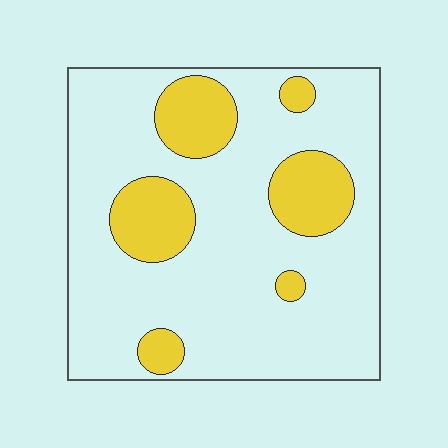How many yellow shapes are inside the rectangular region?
6.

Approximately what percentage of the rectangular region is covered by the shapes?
Approximately 20%.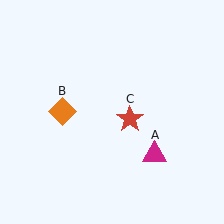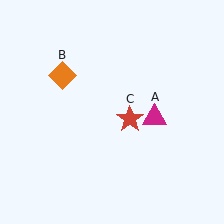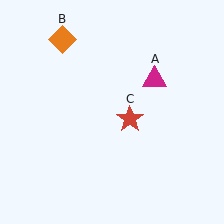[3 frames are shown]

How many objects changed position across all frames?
2 objects changed position: magenta triangle (object A), orange diamond (object B).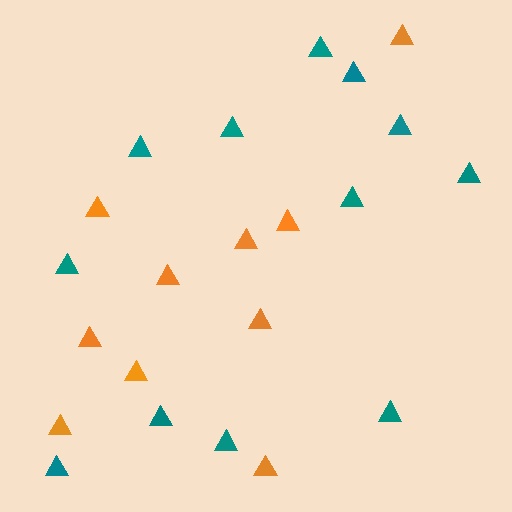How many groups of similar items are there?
There are 2 groups: one group of teal triangles (12) and one group of orange triangles (10).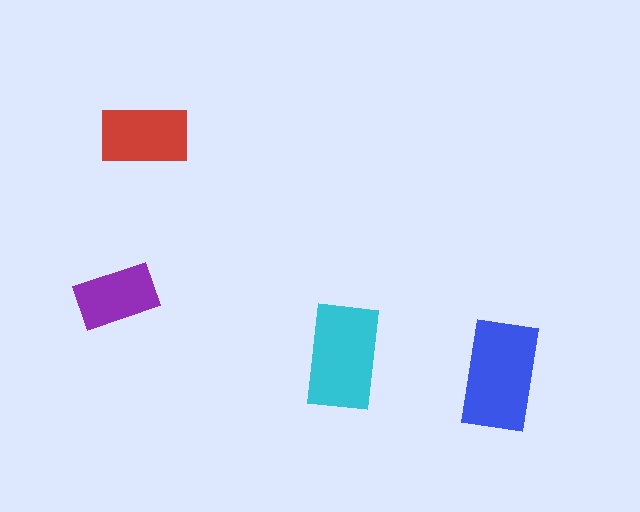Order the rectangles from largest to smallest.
the blue one, the cyan one, the red one, the purple one.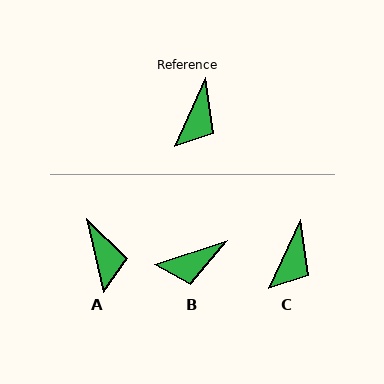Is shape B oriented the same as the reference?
No, it is off by about 48 degrees.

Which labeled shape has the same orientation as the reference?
C.